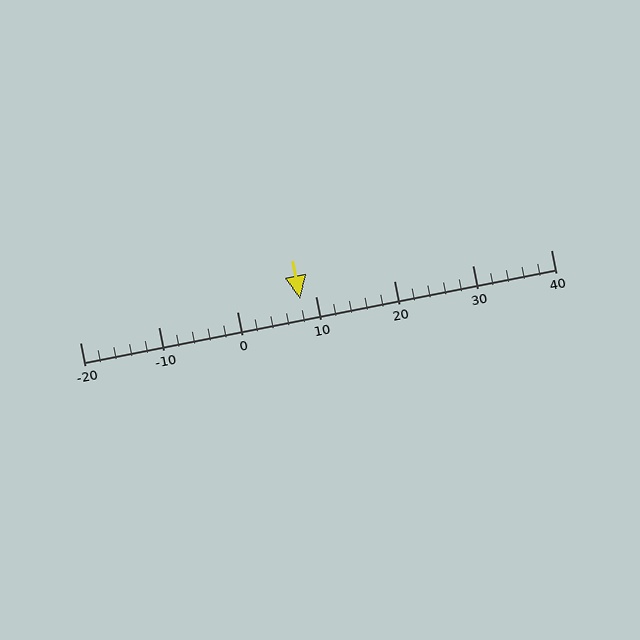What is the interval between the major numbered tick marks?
The major tick marks are spaced 10 units apart.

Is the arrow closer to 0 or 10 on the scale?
The arrow is closer to 10.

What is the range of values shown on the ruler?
The ruler shows values from -20 to 40.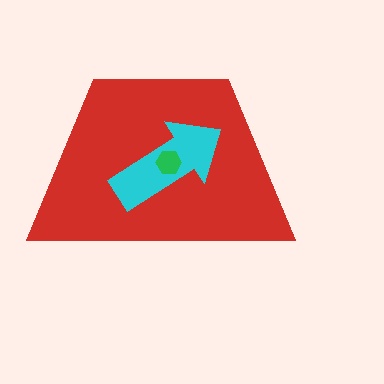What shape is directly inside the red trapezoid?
The cyan arrow.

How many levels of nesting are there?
3.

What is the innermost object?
The green hexagon.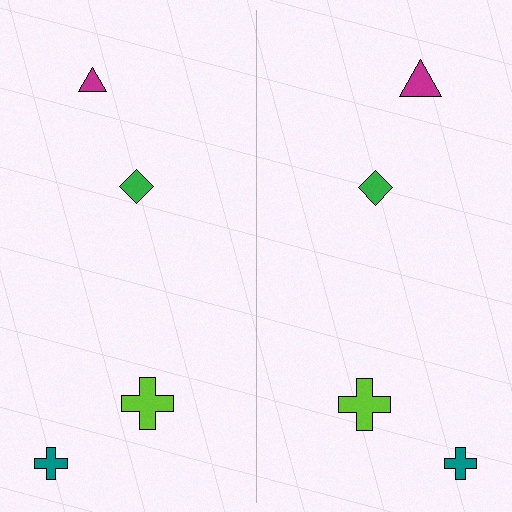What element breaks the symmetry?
The magenta triangle on the right side has a different size than its mirror counterpart.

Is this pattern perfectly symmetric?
No, the pattern is not perfectly symmetric. The magenta triangle on the right side has a different size than its mirror counterpart.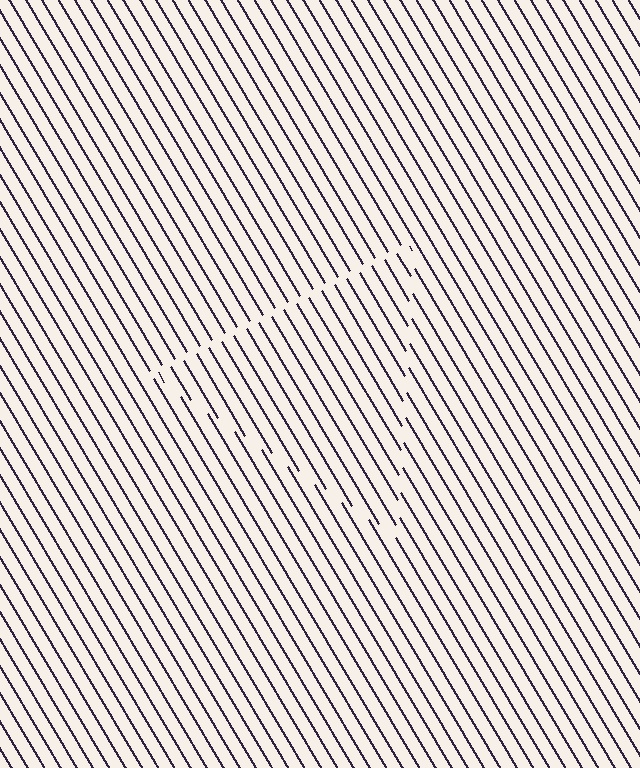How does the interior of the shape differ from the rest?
The interior of the shape contains the same grating, shifted by half a period — the contour is defined by the phase discontinuity where line-ends from the inner and outer gratings abut.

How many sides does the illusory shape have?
3 sides — the line-ends trace a triangle.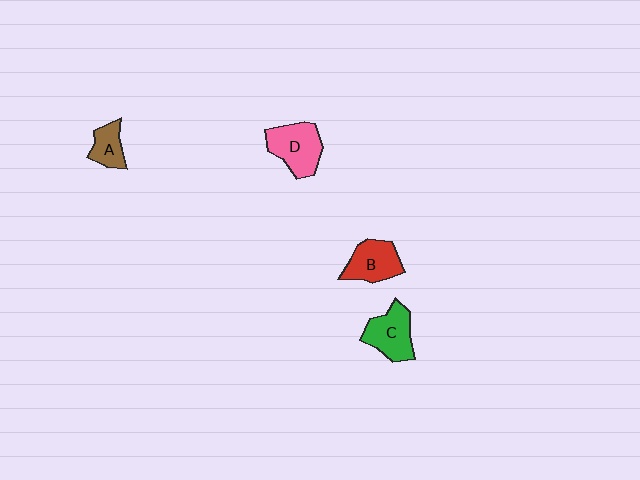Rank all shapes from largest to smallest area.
From largest to smallest: D (pink), C (green), B (red), A (brown).